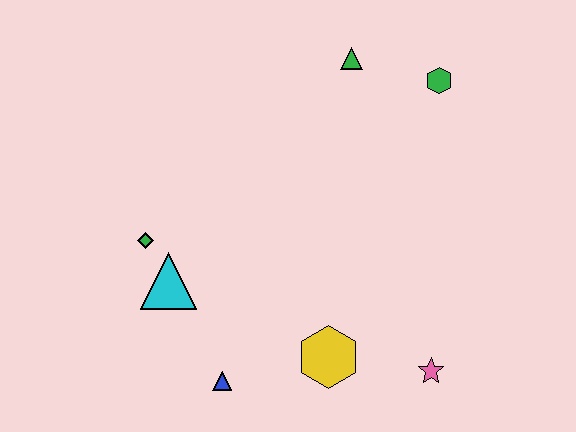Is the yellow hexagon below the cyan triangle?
Yes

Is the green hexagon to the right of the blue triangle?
Yes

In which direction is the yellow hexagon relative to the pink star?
The yellow hexagon is to the left of the pink star.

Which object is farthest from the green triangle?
The blue triangle is farthest from the green triangle.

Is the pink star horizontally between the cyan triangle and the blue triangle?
No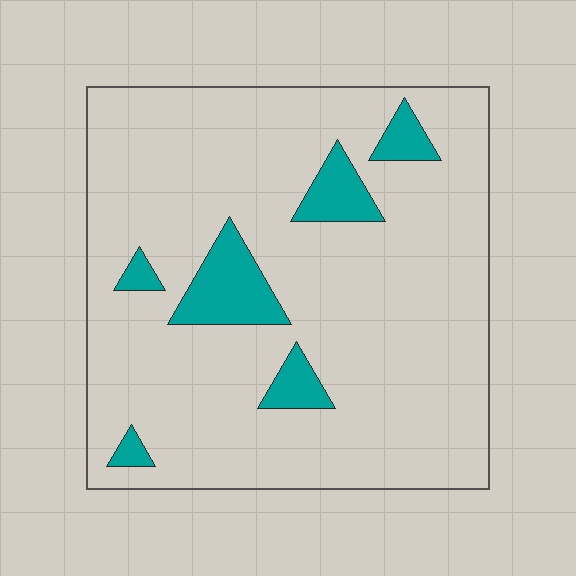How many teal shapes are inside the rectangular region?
6.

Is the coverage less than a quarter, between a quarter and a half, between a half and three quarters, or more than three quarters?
Less than a quarter.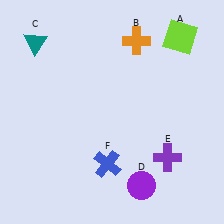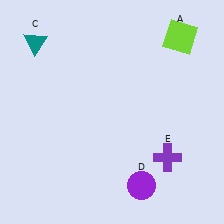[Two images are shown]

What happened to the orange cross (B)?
The orange cross (B) was removed in Image 2. It was in the top-right area of Image 1.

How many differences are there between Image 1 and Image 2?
There are 2 differences between the two images.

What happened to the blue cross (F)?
The blue cross (F) was removed in Image 2. It was in the bottom-left area of Image 1.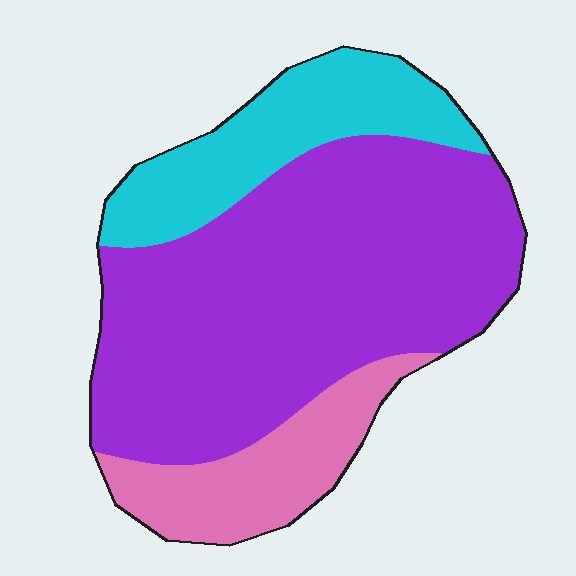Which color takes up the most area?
Purple, at roughly 65%.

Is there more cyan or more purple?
Purple.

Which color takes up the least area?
Pink, at roughly 15%.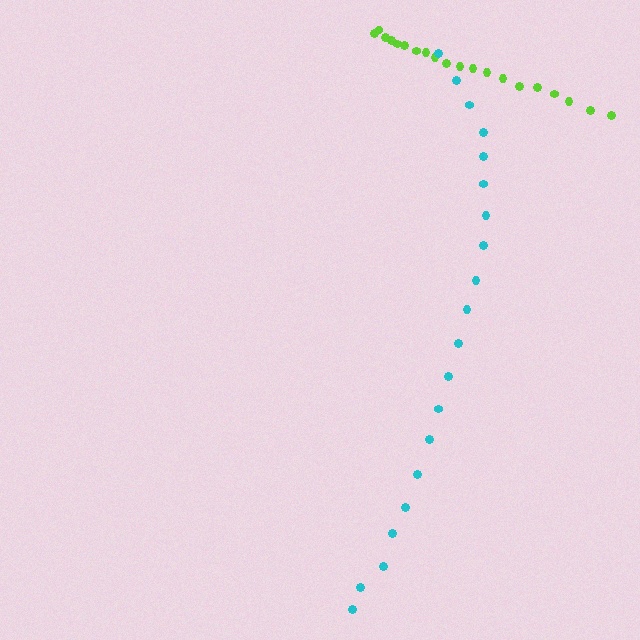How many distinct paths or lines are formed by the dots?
There are 2 distinct paths.